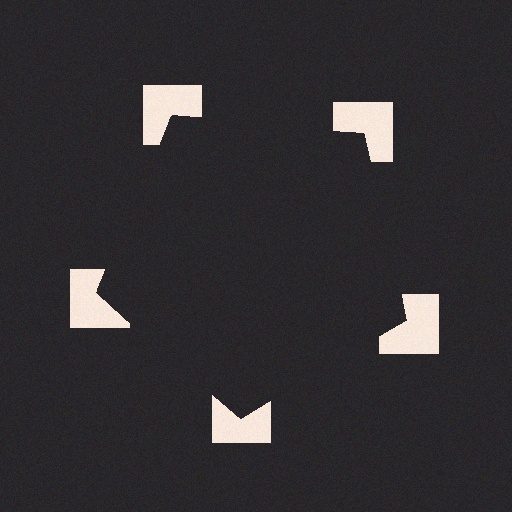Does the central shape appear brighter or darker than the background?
It typically appears slightly darker than the background, even though no actual brightness change is drawn.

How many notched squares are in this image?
There are 5 — one at each vertex of the illusory pentagon.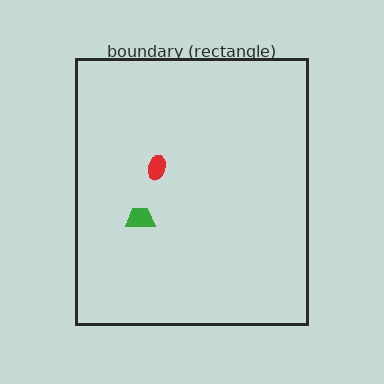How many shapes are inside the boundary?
2 inside, 0 outside.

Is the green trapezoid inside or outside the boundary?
Inside.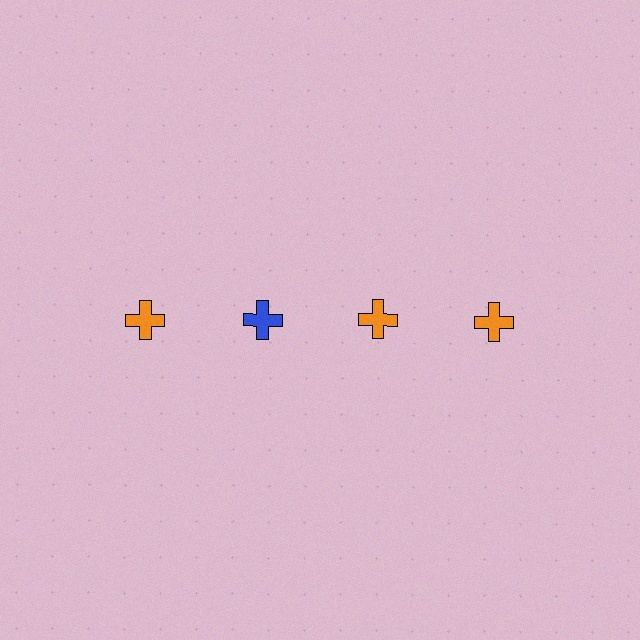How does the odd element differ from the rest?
It has a different color: blue instead of orange.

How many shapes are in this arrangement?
There are 4 shapes arranged in a grid pattern.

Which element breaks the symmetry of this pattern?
The blue cross in the top row, second from left column breaks the symmetry. All other shapes are orange crosses.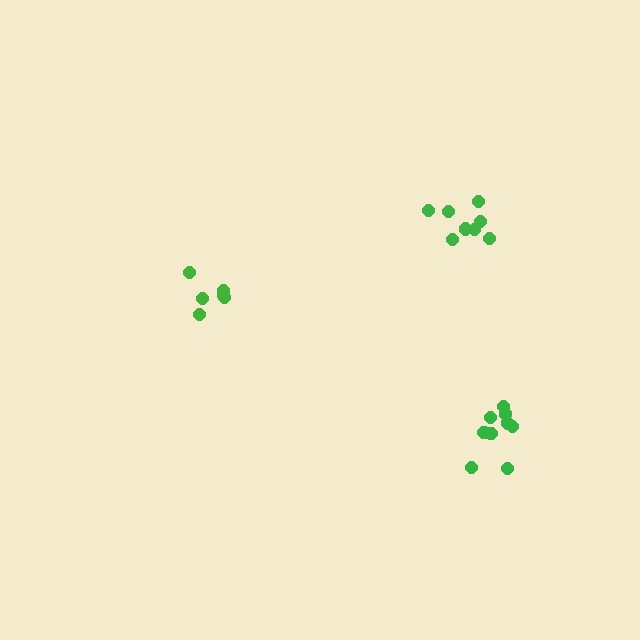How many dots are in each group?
Group 1: 9 dots, Group 2: 6 dots, Group 3: 8 dots (23 total).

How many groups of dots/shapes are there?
There are 3 groups.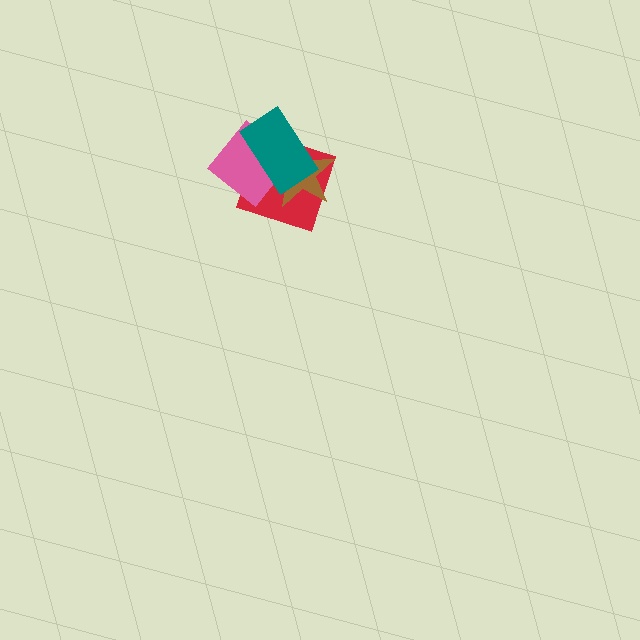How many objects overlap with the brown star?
3 objects overlap with the brown star.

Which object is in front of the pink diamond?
The teal rectangle is in front of the pink diamond.